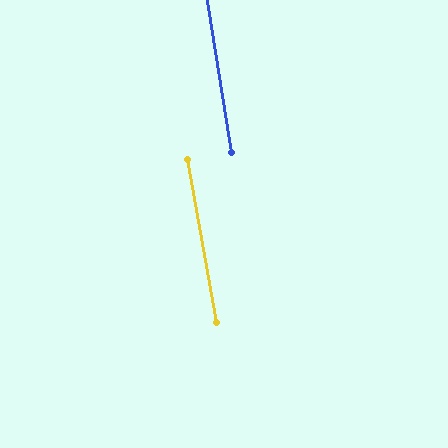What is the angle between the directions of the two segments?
Approximately 1 degree.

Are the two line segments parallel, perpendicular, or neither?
Parallel — their directions differ by only 1.3°.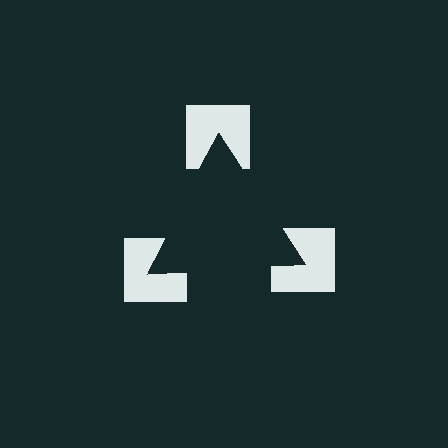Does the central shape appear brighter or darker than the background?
It typically appears slightly darker than the background, even though no actual brightness change is drawn.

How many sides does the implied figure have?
3 sides.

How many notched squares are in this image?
There are 3 — one at each vertex of the illusory triangle.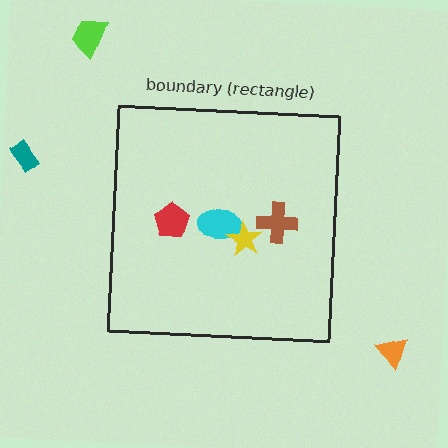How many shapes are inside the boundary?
4 inside, 3 outside.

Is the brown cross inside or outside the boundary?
Inside.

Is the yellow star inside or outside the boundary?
Inside.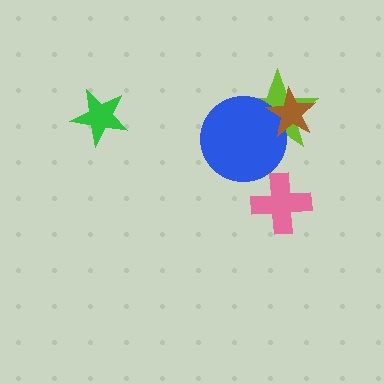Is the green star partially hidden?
No, no other shape covers it.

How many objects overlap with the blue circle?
2 objects overlap with the blue circle.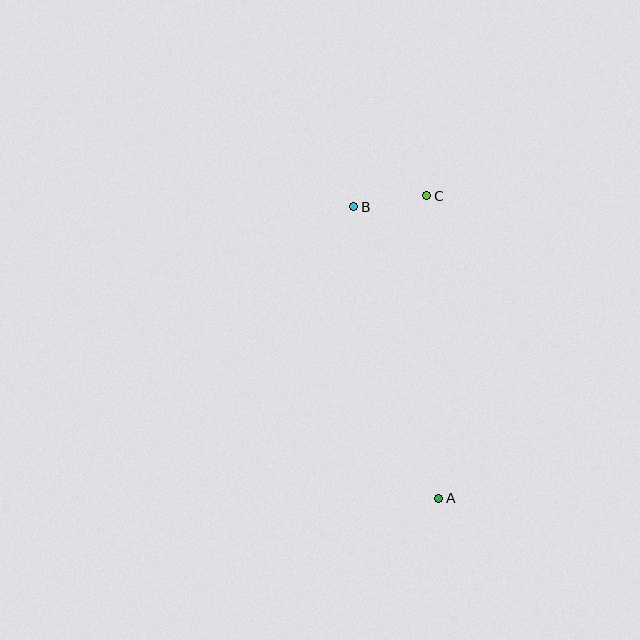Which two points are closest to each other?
Points B and C are closest to each other.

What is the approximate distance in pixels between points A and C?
The distance between A and C is approximately 303 pixels.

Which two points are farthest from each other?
Points A and B are farthest from each other.